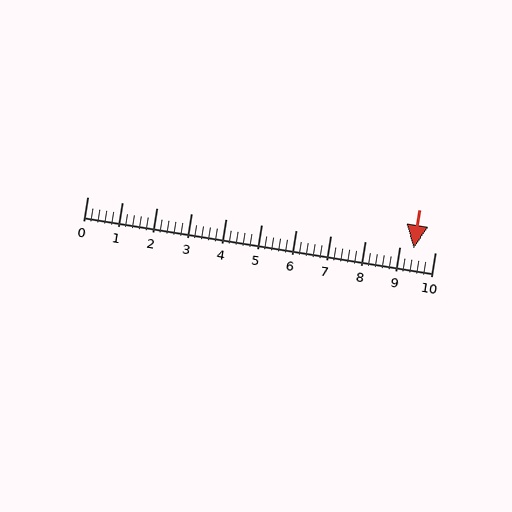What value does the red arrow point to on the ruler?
The red arrow points to approximately 9.4.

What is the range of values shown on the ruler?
The ruler shows values from 0 to 10.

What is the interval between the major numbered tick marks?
The major tick marks are spaced 1 units apart.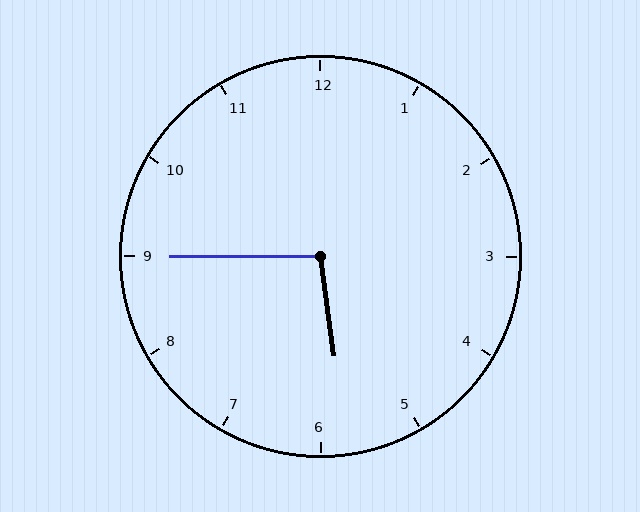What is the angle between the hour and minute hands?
Approximately 98 degrees.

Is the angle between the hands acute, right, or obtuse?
It is obtuse.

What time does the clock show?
5:45.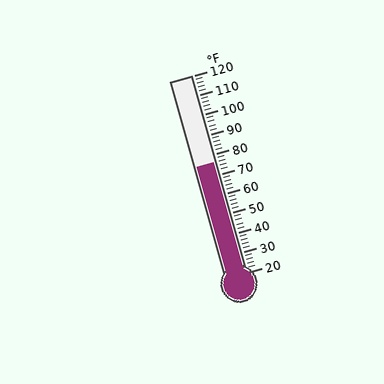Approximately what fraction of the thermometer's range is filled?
The thermometer is filled to approximately 55% of its range.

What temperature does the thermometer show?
The thermometer shows approximately 76°F.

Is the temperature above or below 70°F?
The temperature is above 70°F.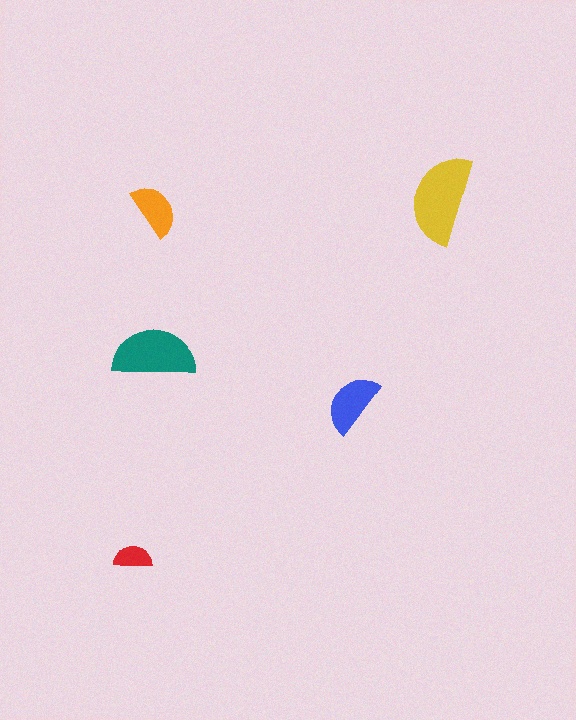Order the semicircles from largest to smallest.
the yellow one, the teal one, the blue one, the orange one, the red one.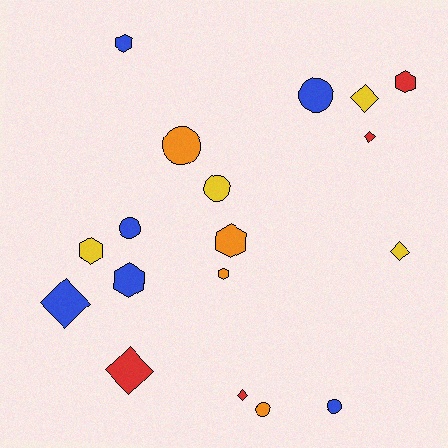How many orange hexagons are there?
There are 2 orange hexagons.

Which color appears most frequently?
Blue, with 6 objects.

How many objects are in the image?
There are 18 objects.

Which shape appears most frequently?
Hexagon, with 6 objects.